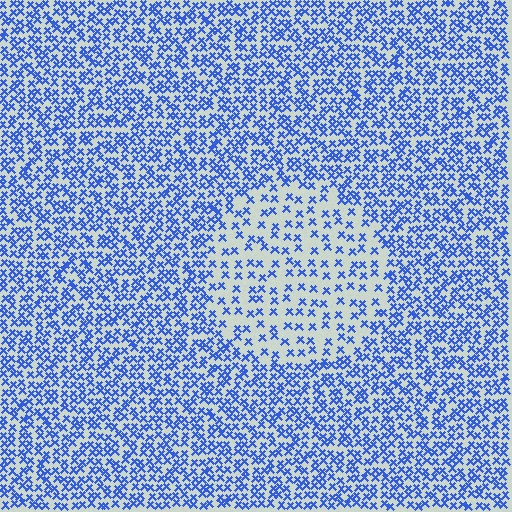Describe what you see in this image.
The image contains small blue elements arranged at two different densities. A circle-shaped region is visible where the elements are less densely packed than the surrounding area.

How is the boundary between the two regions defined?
The boundary is defined by a change in element density (approximately 2.2x ratio). All elements are the same color, size, and shape.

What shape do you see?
I see a circle.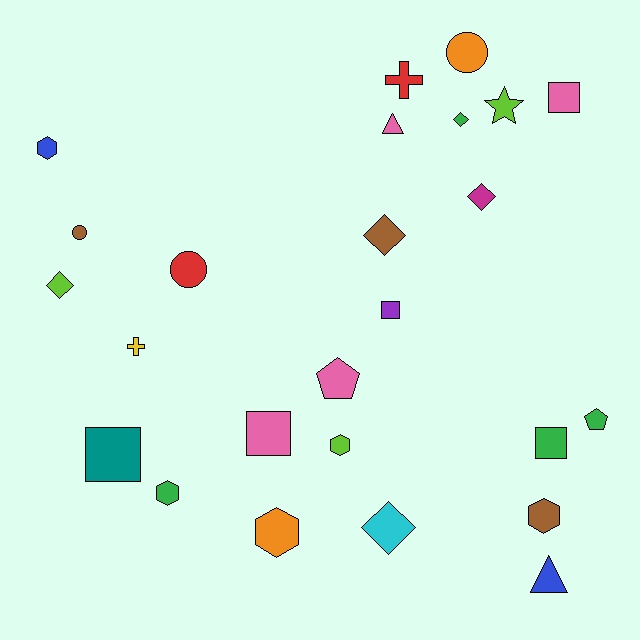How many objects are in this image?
There are 25 objects.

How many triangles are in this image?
There are 2 triangles.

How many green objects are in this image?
There are 4 green objects.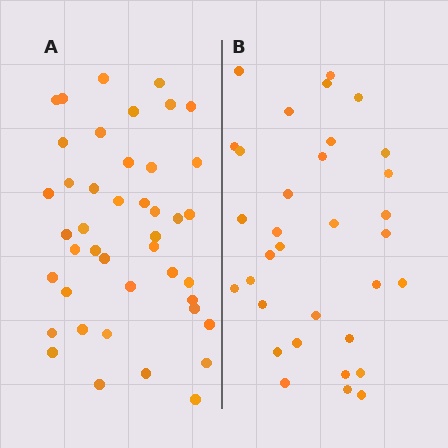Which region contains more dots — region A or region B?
Region A (the left region) has more dots.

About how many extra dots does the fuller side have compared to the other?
Region A has roughly 10 or so more dots than region B.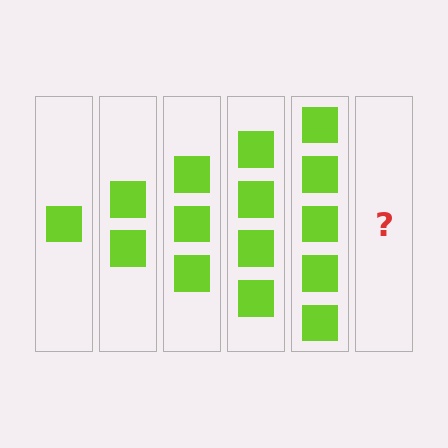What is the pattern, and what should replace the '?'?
The pattern is that each step adds one more square. The '?' should be 6 squares.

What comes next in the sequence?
The next element should be 6 squares.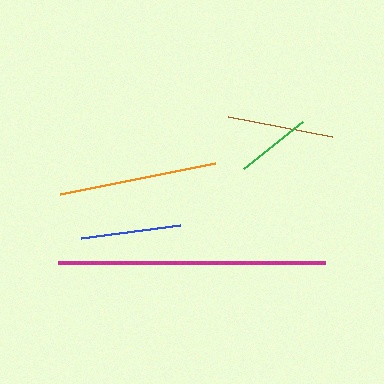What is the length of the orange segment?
The orange segment is approximately 158 pixels long.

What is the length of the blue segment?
The blue segment is approximately 100 pixels long.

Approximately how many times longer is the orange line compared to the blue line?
The orange line is approximately 1.6 times the length of the blue line.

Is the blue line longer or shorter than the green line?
The blue line is longer than the green line.